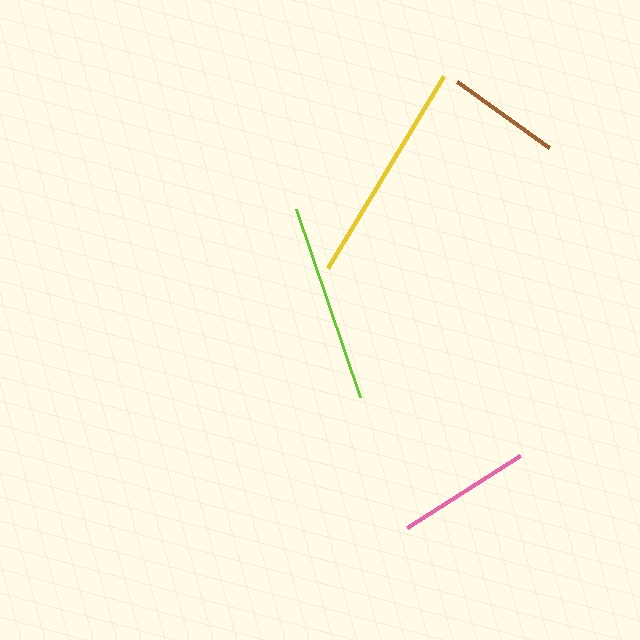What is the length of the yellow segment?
The yellow segment is approximately 224 pixels long.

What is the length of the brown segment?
The brown segment is approximately 114 pixels long.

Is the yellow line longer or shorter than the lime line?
The yellow line is longer than the lime line.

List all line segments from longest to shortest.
From longest to shortest: yellow, lime, pink, brown.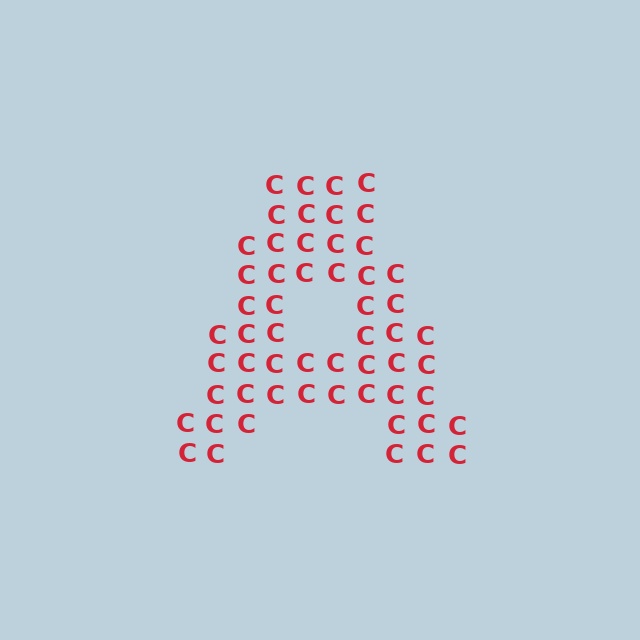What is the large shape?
The large shape is the letter A.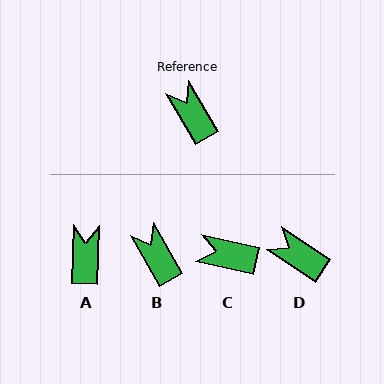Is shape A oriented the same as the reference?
No, it is off by about 32 degrees.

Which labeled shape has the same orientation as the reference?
B.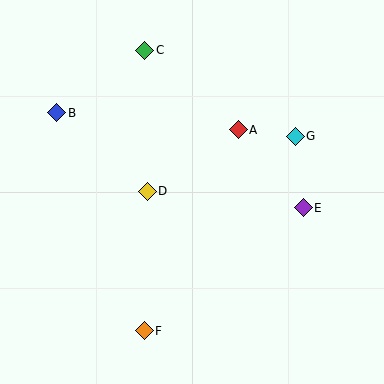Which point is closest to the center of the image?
Point D at (147, 191) is closest to the center.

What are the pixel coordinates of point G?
Point G is at (295, 136).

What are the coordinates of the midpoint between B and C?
The midpoint between B and C is at (101, 81).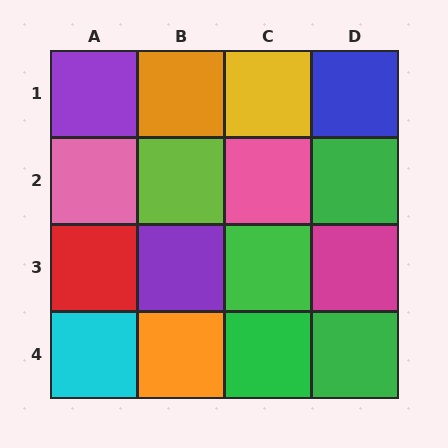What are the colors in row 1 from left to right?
Purple, orange, yellow, blue.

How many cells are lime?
1 cell is lime.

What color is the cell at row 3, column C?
Green.